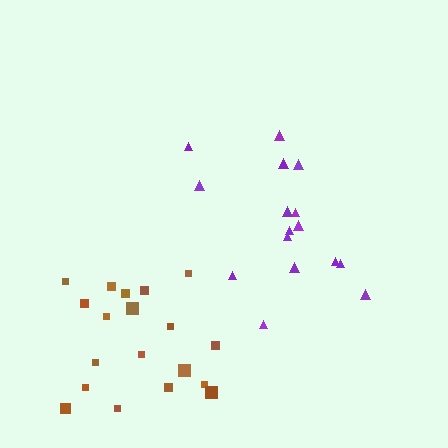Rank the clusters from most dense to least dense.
brown, purple.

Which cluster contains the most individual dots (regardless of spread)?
Brown (19).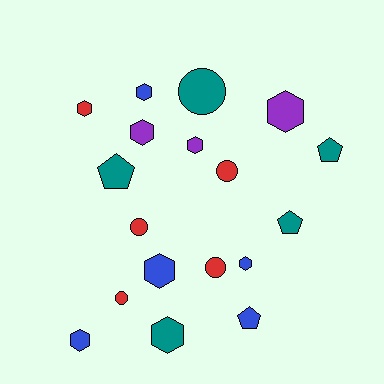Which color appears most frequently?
Red, with 5 objects.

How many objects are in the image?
There are 18 objects.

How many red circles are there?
There are 4 red circles.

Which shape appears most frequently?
Hexagon, with 9 objects.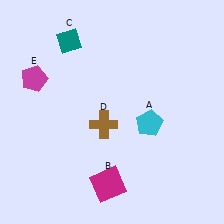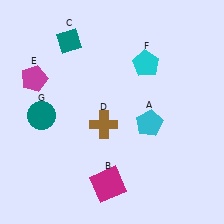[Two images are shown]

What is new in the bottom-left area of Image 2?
A teal circle (G) was added in the bottom-left area of Image 2.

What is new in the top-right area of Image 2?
A cyan pentagon (F) was added in the top-right area of Image 2.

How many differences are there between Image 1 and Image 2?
There are 2 differences between the two images.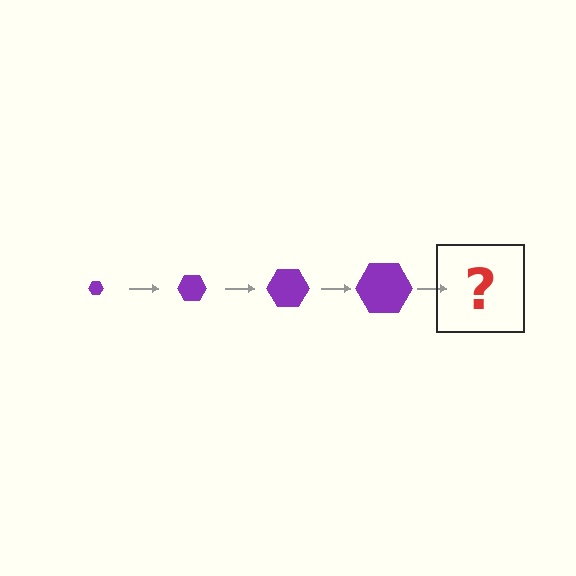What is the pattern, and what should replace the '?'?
The pattern is that the hexagon gets progressively larger each step. The '?' should be a purple hexagon, larger than the previous one.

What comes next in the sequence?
The next element should be a purple hexagon, larger than the previous one.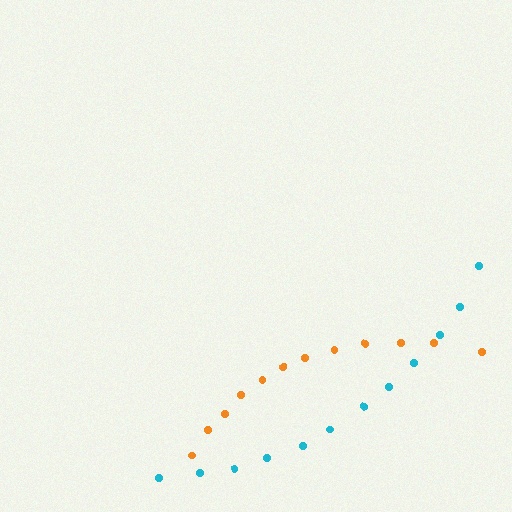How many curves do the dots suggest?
There are 2 distinct paths.